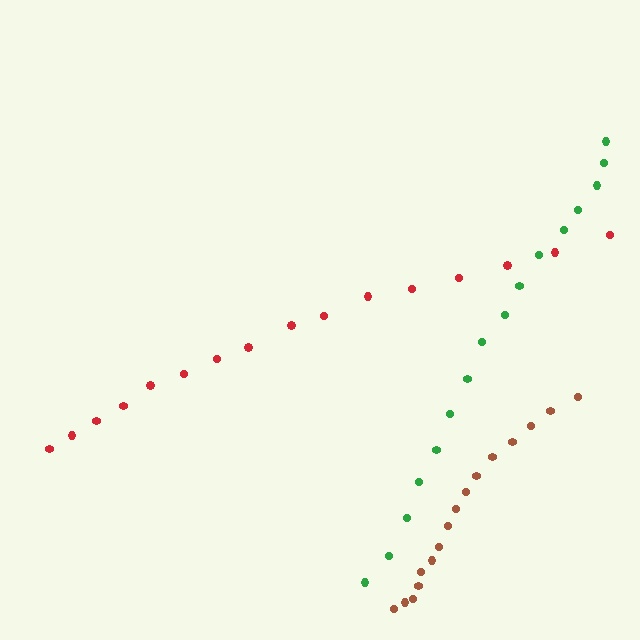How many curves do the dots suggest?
There are 3 distinct paths.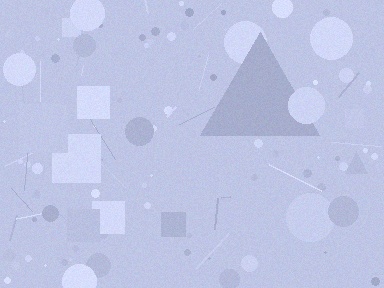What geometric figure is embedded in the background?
A triangle is embedded in the background.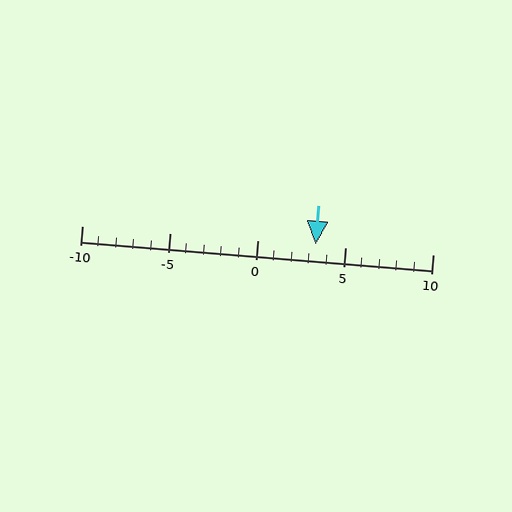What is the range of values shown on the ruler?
The ruler shows values from -10 to 10.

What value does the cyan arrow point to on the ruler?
The cyan arrow points to approximately 3.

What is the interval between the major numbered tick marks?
The major tick marks are spaced 5 units apart.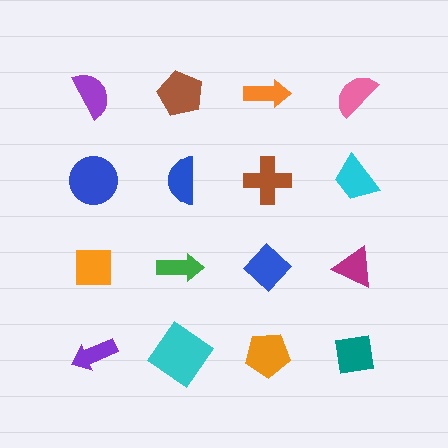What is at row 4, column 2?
A cyan diamond.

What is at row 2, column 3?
A brown cross.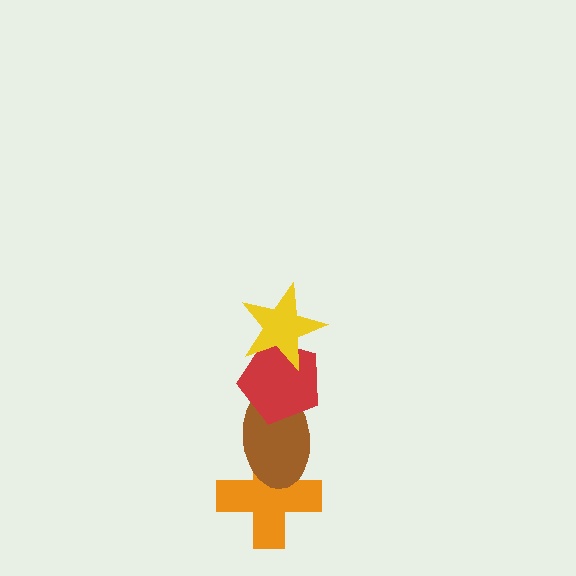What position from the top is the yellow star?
The yellow star is 1st from the top.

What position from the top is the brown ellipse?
The brown ellipse is 3rd from the top.